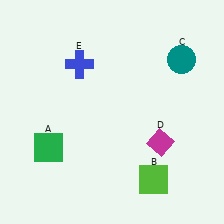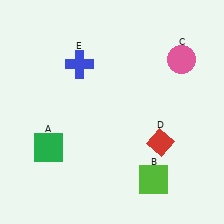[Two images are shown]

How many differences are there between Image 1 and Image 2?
There are 2 differences between the two images.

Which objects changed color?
C changed from teal to pink. D changed from magenta to red.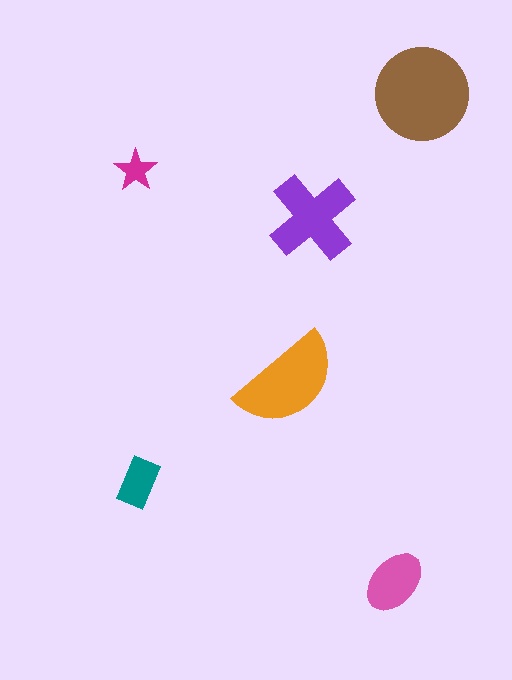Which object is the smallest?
The magenta star.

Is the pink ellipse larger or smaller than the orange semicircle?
Smaller.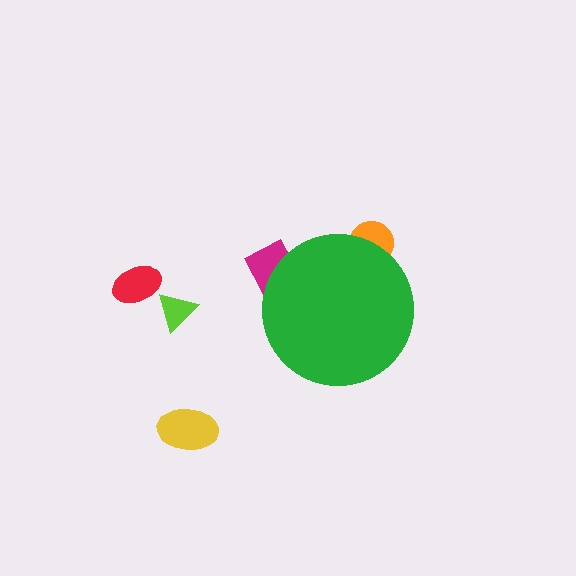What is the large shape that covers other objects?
A green circle.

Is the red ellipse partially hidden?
No, the red ellipse is fully visible.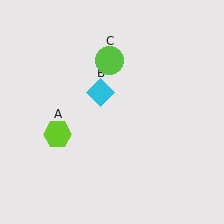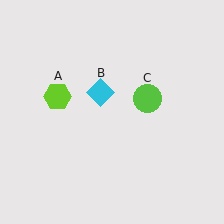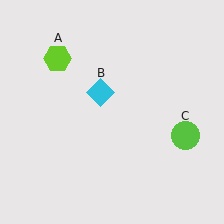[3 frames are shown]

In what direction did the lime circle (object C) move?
The lime circle (object C) moved down and to the right.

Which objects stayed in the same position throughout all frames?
Cyan diamond (object B) remained stationary.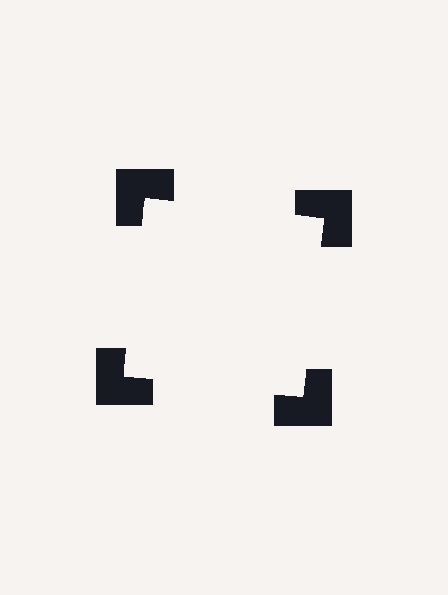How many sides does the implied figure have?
4 sides.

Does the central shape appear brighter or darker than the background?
It typically appears slightly brighter than the background, even though no actual brightness change is drawn.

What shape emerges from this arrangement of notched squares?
An illusory square — its edges are inferred from the aligned wedge cuts in the notched squares, not physically drawn.